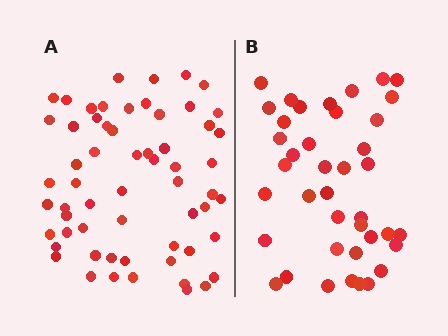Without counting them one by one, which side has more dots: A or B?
Region A (the left region) has more dots.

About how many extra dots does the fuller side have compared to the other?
Region A has approximately 20 more dots than region B.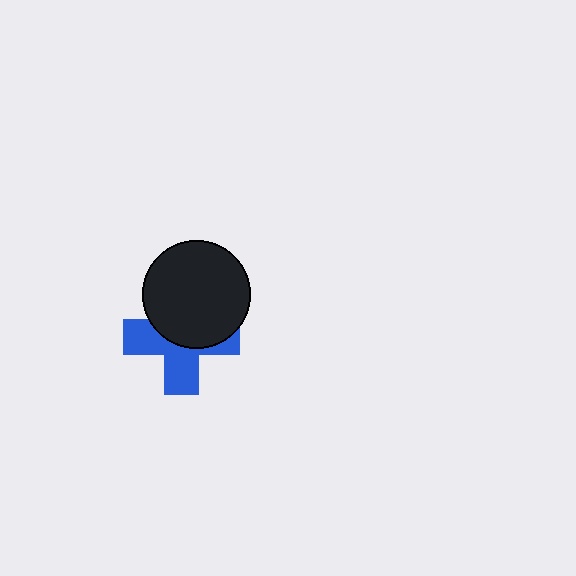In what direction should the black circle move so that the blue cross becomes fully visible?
The black circle should move up. That is the shortest direction to clear the overlap and leave the blue cross fully visible.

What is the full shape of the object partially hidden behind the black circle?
The partially hidden object is a blue cross.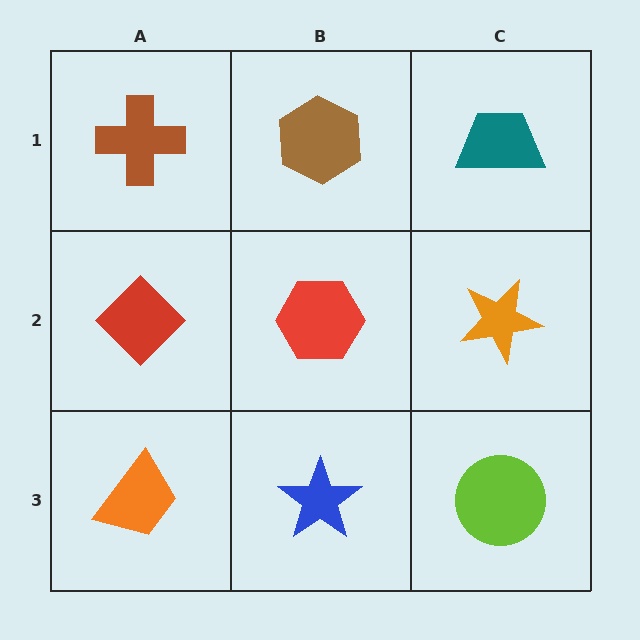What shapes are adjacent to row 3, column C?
An orange star (row 2, column C), a blue star (row 3, column B).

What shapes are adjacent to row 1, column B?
A red hexagon (row 2, column B), a brown cross (row 1, column A), a teal trapezoid (row 1, column C).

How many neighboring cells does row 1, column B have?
3.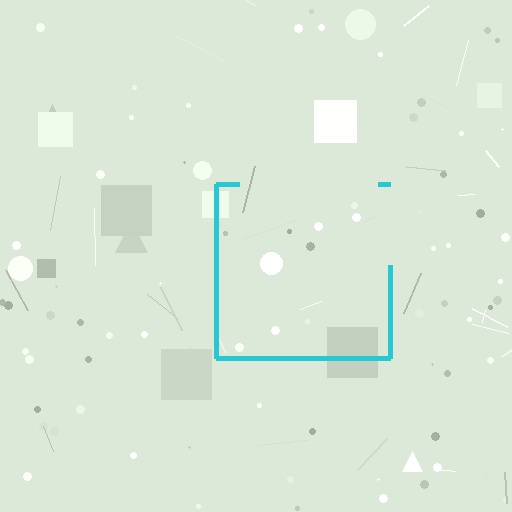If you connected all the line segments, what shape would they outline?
They would outline a square.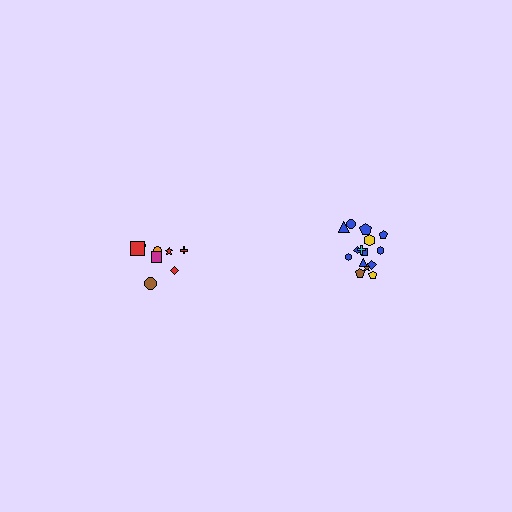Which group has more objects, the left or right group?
The right group.